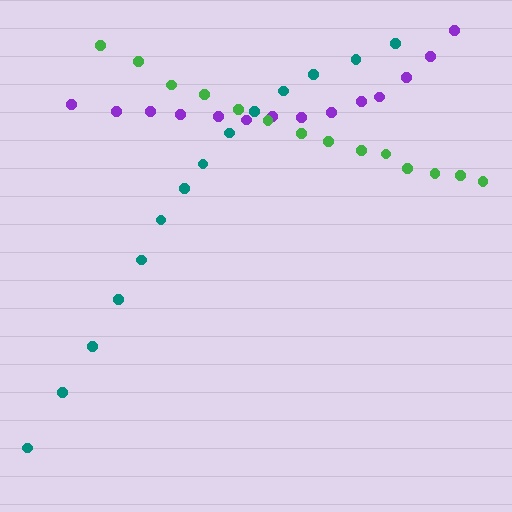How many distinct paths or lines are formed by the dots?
There are 3 distinct paths.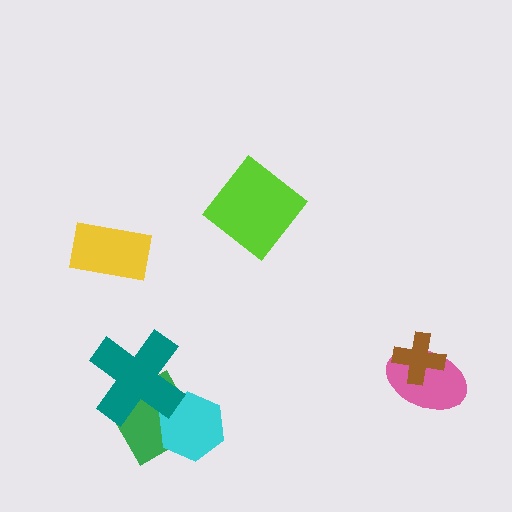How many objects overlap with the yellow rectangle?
0 objects overlap with the yellow rectangle.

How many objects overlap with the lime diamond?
0 objects overlap with the lime diamond.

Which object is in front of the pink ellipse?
The brown cross is in front of the pink ellipse.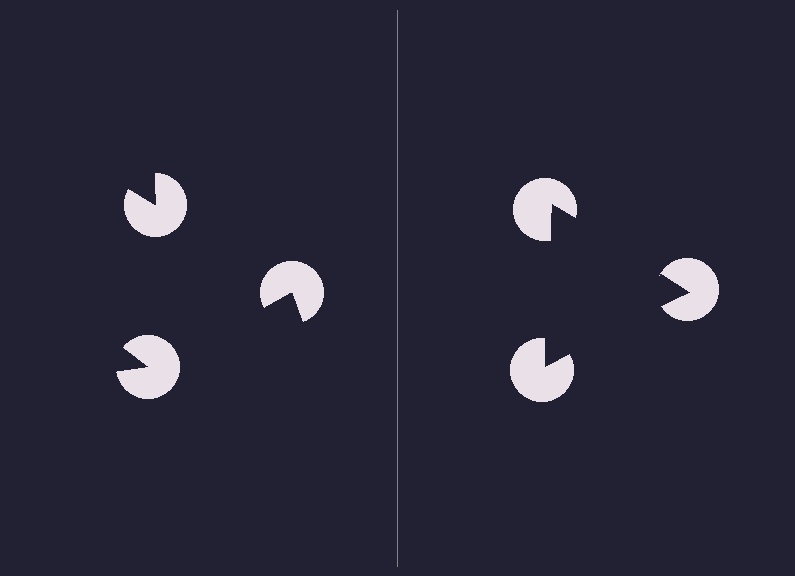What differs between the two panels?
The pac-man discs are positioned identically on both sides; only the wedge orientations differ. On the right they align to a triangle; on the left they are misaligned.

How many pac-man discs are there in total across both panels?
6 — 3 on each side.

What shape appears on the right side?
An illusory triangle.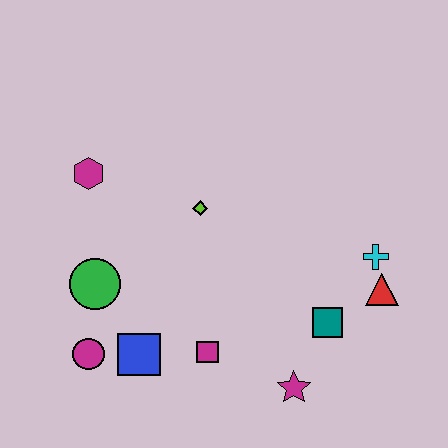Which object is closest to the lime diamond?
The magenta hexagon is closest to the lime diamond.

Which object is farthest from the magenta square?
The magenta hexagon is farthest from the magenta square.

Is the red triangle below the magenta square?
No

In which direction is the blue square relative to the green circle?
The blue square is below the green circle.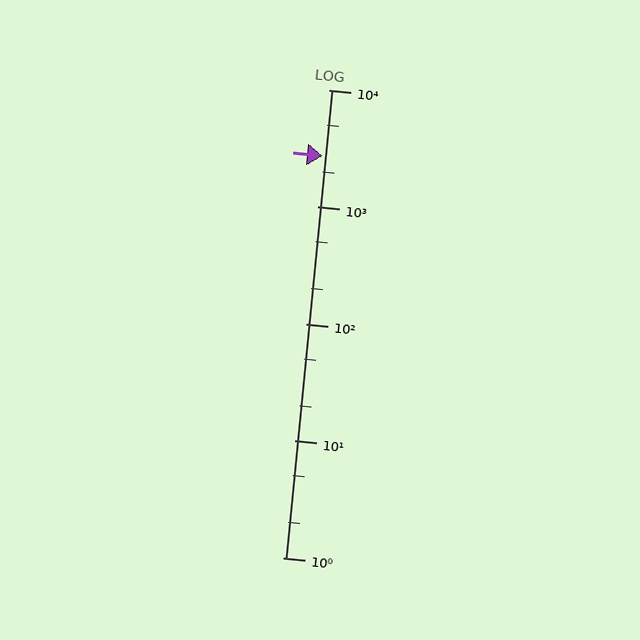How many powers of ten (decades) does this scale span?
The scale spans 4 decades, from 1 to 10000.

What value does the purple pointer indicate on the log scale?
The pointer indicates approximately 2700.